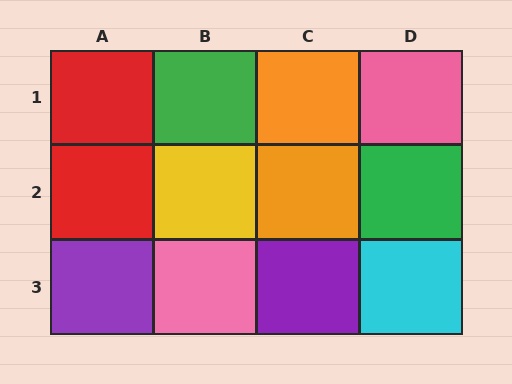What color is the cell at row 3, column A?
Purple.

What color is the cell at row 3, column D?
Cyan.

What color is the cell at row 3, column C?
Purple.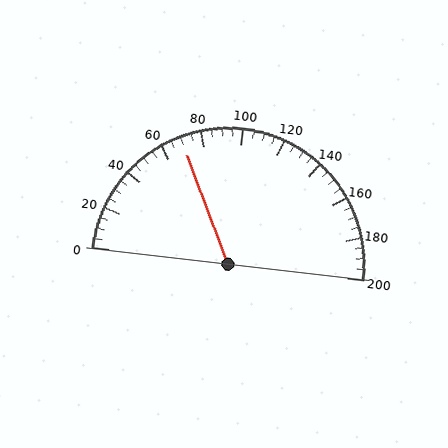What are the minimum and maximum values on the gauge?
The gauge ranges from 0 to 200.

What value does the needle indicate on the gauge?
The needle indicates approximately 70.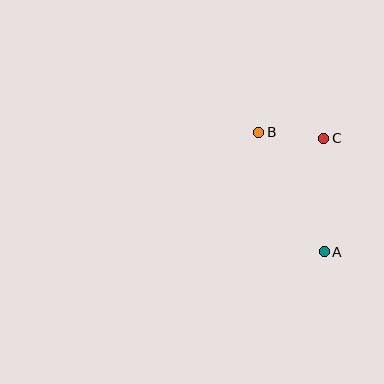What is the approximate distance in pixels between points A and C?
The distance between A and C is approximately 114 pixels.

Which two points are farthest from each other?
Points A and B are farthest from each other.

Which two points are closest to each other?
Points B and C are closest to each other.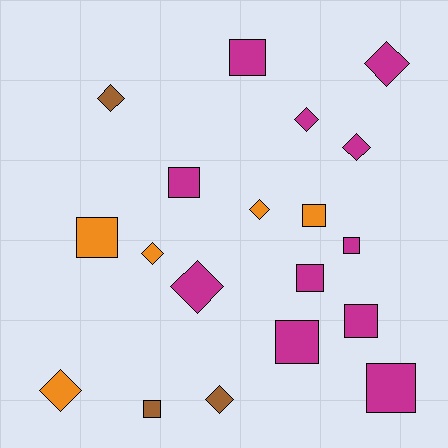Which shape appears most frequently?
Square, with 10 objects.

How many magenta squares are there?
There are 7 magenta squares.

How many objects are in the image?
There are 19 objects.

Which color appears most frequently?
Magenta, with 11 objects.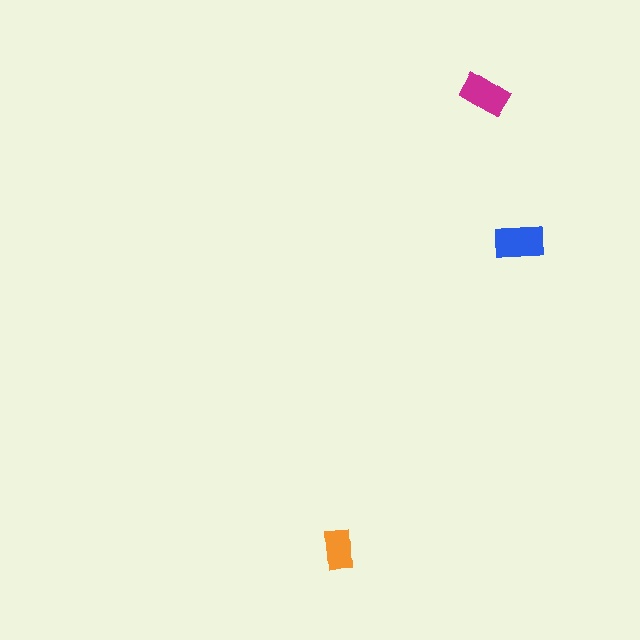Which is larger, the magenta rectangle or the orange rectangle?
The magenta one.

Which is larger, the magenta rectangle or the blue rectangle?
The blue one.